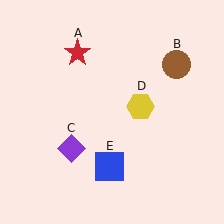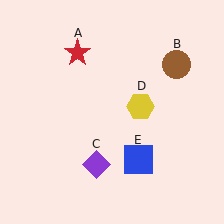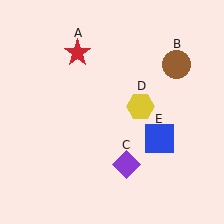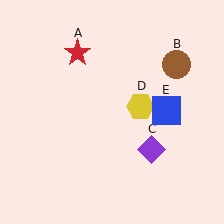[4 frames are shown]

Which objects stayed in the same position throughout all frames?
Red star (object A) and brown circle (object B) and yellow hexagon (object D) remained stationary.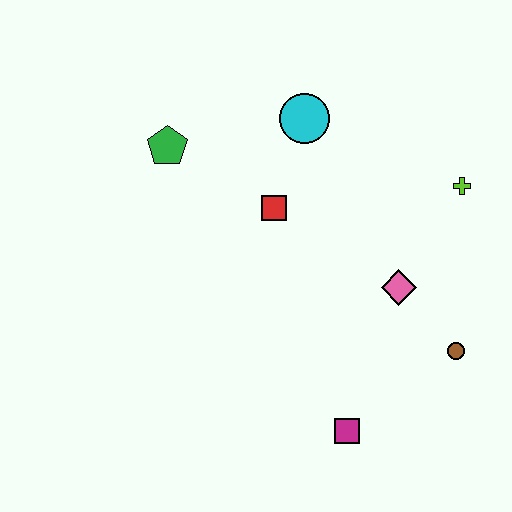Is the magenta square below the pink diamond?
Yes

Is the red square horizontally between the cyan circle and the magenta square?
No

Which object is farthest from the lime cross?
The green pentagon is farthest from the lime cross.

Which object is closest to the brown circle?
The pink diamond is closest to the brown circle.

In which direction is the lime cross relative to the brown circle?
The lime cross is above the brown circle.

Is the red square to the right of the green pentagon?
Yes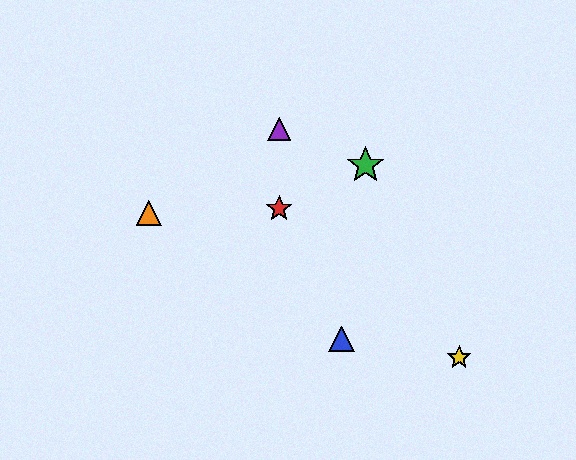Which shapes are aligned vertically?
The red star, the purple triangle are aligned vertically.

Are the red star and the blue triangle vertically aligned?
No, the red star is at x≈279 and the blue triangle is at x≈342.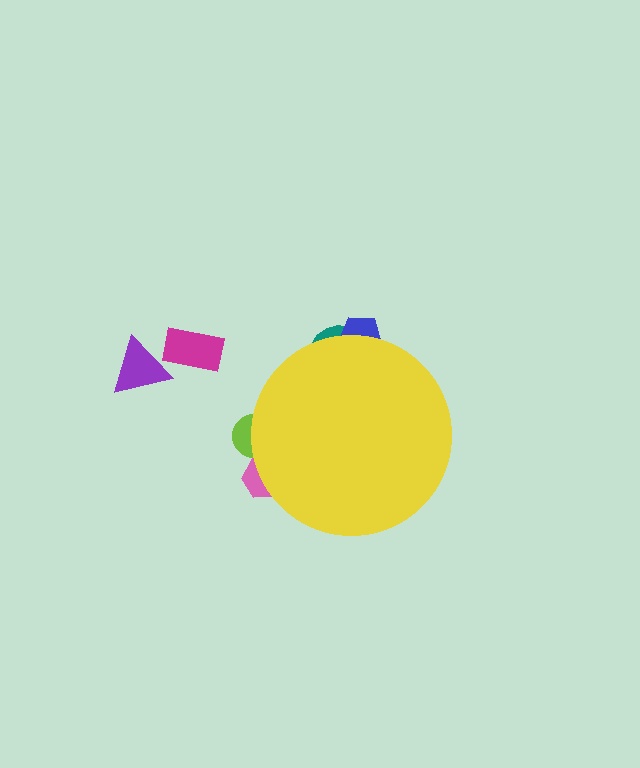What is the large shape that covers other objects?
A yellow circle.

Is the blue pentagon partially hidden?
Yes, the blue pentagon is partially hidden behind the yellow circle.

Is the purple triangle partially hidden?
No, the purple triangle is fully visible.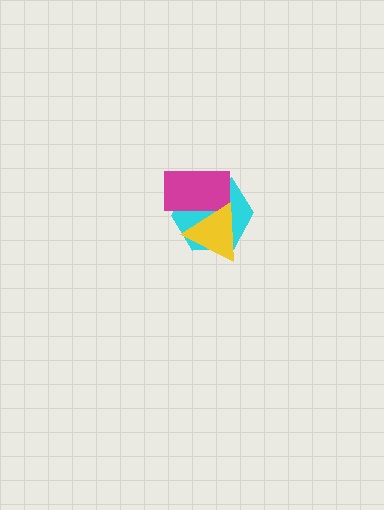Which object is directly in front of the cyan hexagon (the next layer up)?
The magenta rectangle is directly in front of the cyan hexagon.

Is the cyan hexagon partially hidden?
Yes, it is partially covered by another shape.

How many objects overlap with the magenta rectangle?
2 objects overlap with the magenta rectangle.